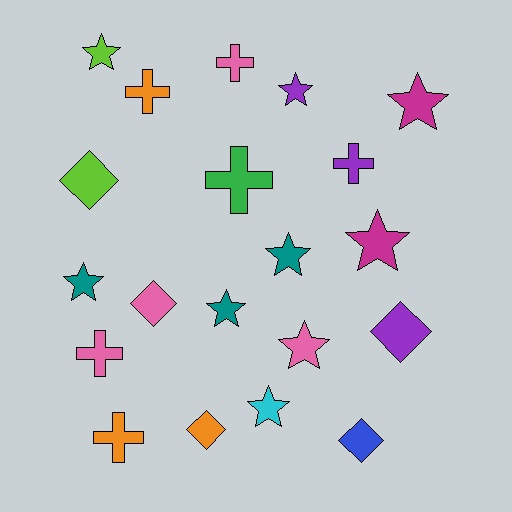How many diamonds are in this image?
There are 5 diamonds.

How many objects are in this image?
There are 20 objects.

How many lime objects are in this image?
There are 2 lime objects.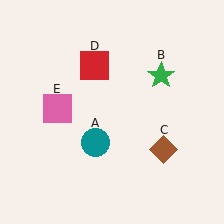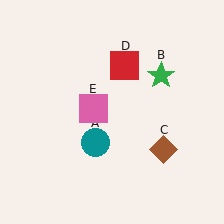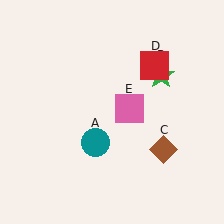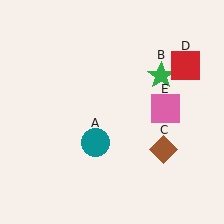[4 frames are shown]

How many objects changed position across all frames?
2 objects changed position: red square (object D), pink square (object E).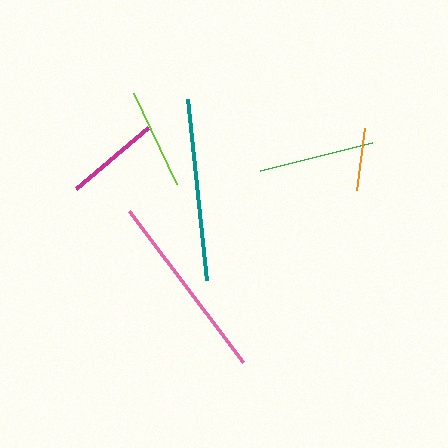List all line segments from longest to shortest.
From longest to shortest: pink, teal, green, lime, magenta, orange.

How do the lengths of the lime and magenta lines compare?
The lime and magenta lines are approximately the same length.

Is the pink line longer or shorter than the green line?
The pink line is longer than the green line.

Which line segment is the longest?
The pink line is the longest at approximately 189 pixels.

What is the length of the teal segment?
The teal segment is approximately 182 pixels long.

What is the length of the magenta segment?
The magenta segment is approximately 95 pixels long.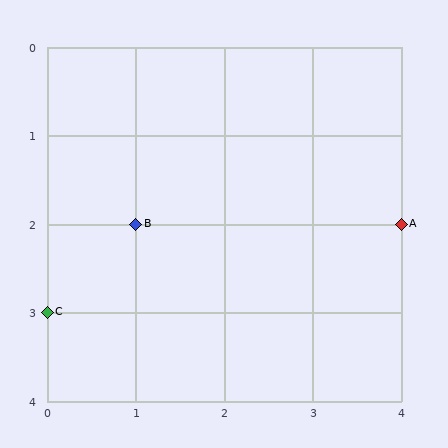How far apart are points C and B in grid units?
Points C and B are 1 column and 1 row apart (about 1.4 grid units diagonally).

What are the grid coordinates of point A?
Point A is at grid coordinates (4, 2).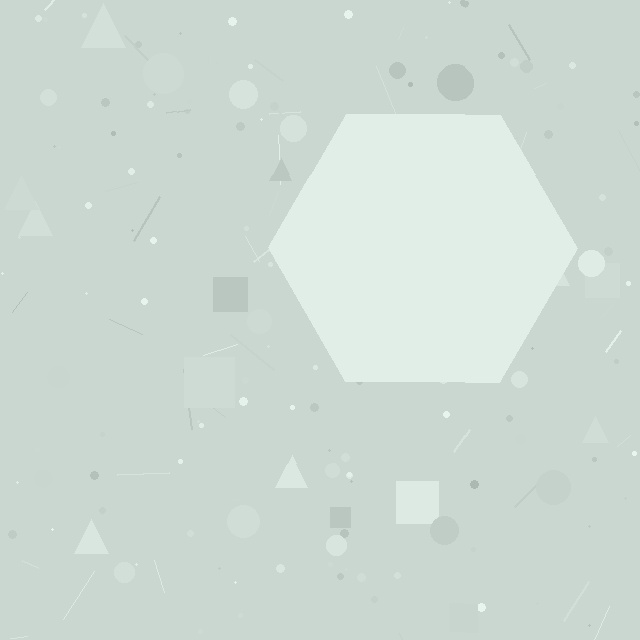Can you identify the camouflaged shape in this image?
The camouflaged shape is a hexagon.